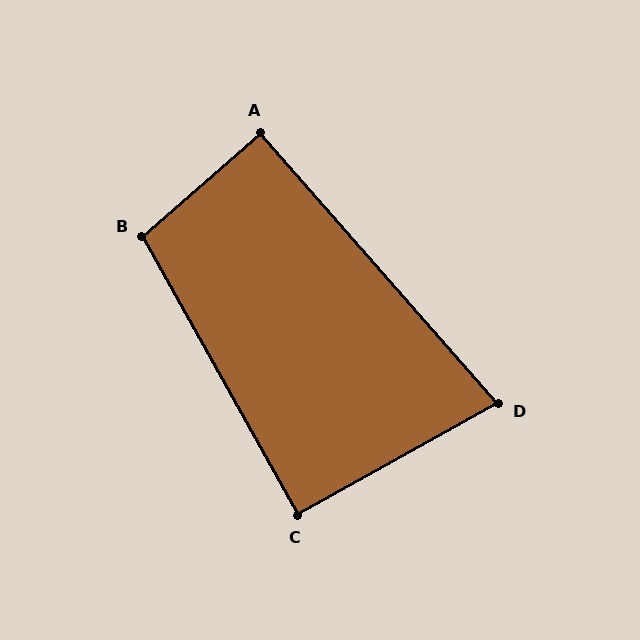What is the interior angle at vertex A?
Approximately 90 degrees (approximately right).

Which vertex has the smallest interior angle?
D, at approximately 78 degrees.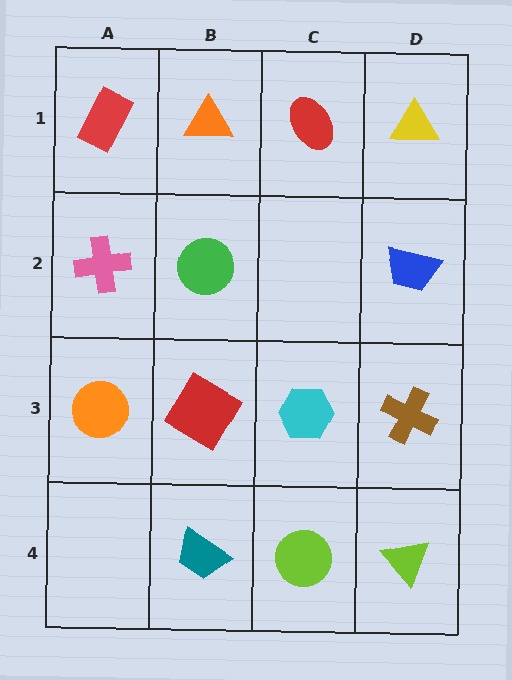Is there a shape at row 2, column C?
No, that cell is empty.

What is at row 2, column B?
A green circle.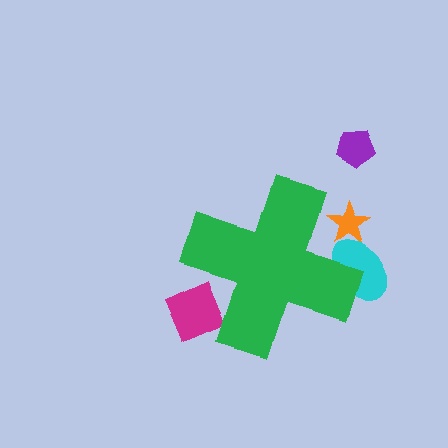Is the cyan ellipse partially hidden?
Yes, the cyan ellipse is partially hidden behind the green cross.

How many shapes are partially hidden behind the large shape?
3 shapes are partially hidden.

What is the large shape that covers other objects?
A green cross.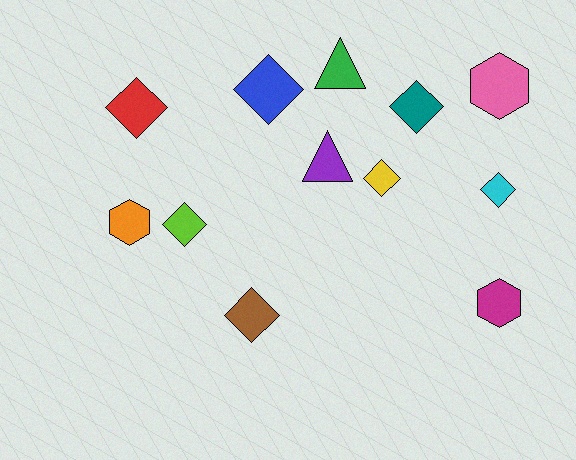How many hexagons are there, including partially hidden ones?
There are 3 hexagons.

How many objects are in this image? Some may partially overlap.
There are 12 objects.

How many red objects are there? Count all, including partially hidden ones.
There is 1 red object.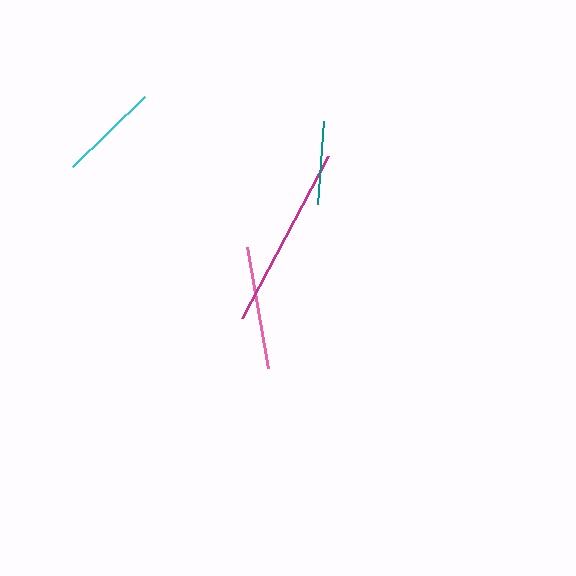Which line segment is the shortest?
The teal line is the shortest at approximately 82 pixels.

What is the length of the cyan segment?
The cyan segment is approximately 100 pixels long.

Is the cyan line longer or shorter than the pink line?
The pink line is longer than the cyan line.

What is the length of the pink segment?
The pink segment is approximately 123 pixels long.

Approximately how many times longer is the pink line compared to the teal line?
The pink line is approximately 1.5 times the length of the teal line.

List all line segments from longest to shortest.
From longest to shortest: magenta, pink, cyan, teal.